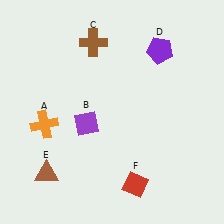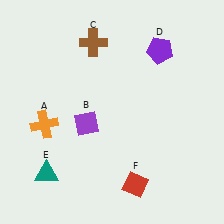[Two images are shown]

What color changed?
The triangle (E) changed from brown in Image 1 to teal in Image 2.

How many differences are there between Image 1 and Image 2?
There is 1 difference between the two images.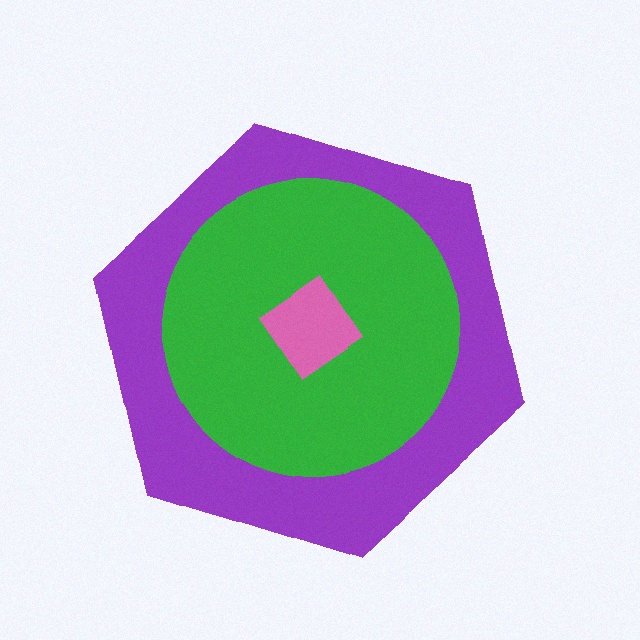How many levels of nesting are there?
3.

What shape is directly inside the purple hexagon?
The green circle.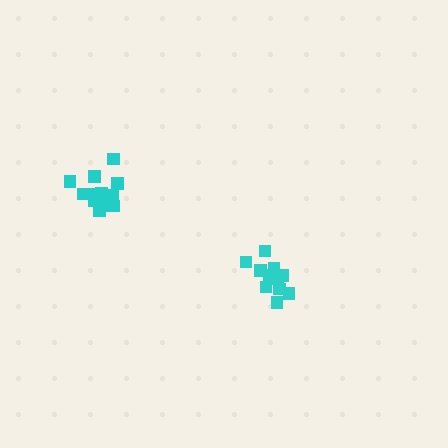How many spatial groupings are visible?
There are 2 spatial groupings.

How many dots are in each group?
Group 1: 11 dots, Group 2: 14 dots (25 total).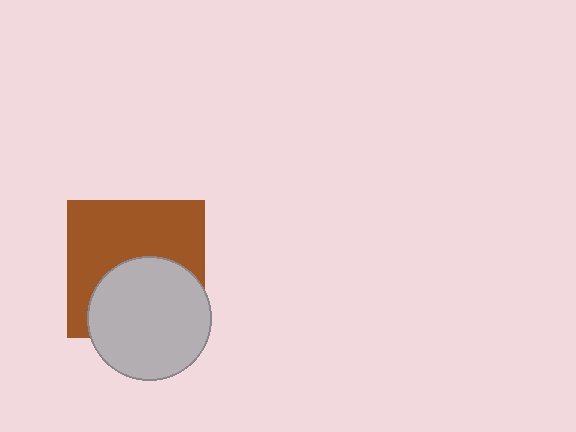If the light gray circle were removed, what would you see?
You would see the complete brown square.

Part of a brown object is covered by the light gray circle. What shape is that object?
It is a square.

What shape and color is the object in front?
The object in front is a light gray circle.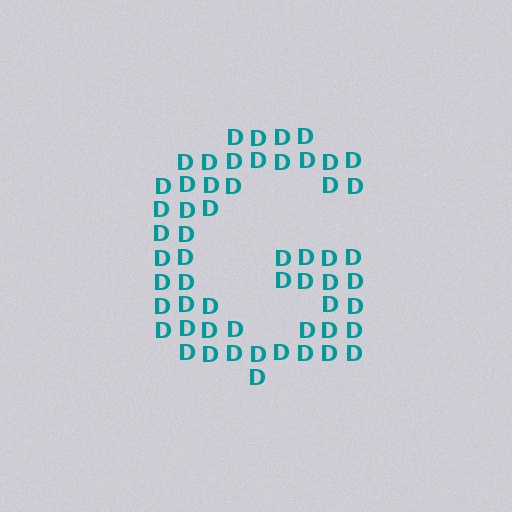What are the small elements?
The small elements are letter D's.